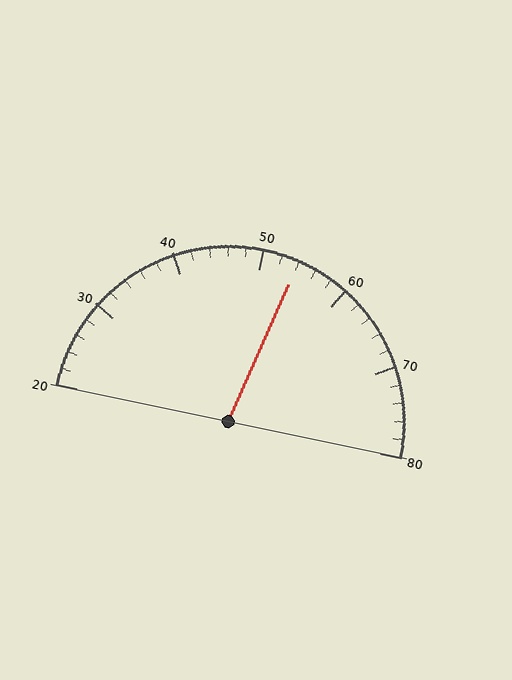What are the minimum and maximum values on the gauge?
The gauge ranges from 20 to 80.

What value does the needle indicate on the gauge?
The needle indicates approximately 54.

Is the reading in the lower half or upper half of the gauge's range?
The reading is in the upper half of the range (20 to 80).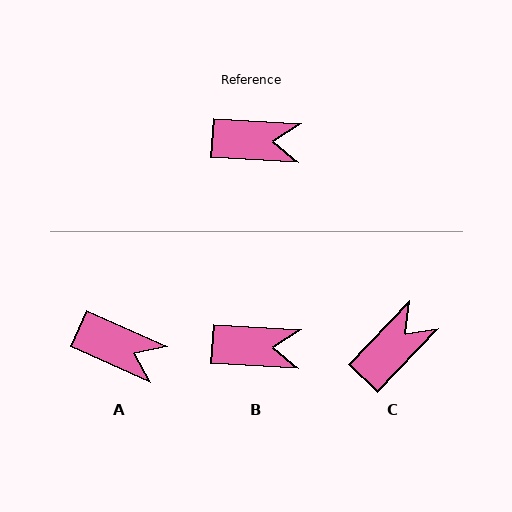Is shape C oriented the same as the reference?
No, it is off by about 50 degrees.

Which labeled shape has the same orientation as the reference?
B.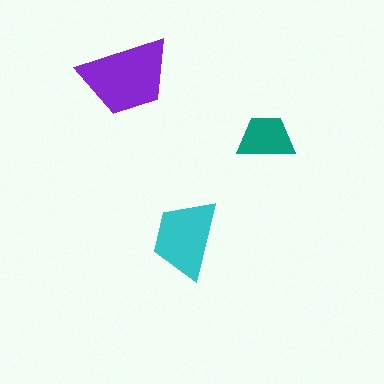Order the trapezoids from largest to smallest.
the purple one, the cyan one, the teal one.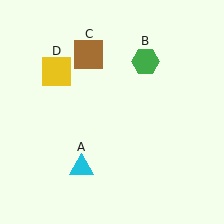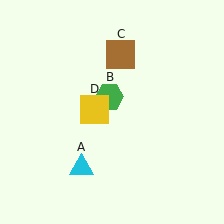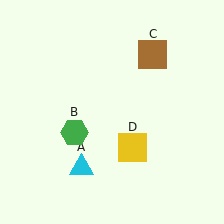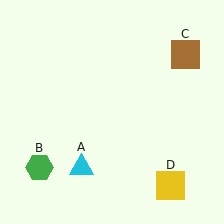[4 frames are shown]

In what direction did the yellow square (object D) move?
The yellow square (object D) moved down and to the right.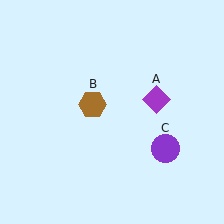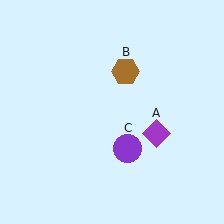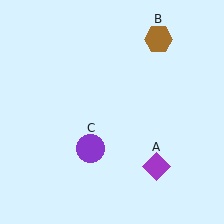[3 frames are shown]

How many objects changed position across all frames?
3 objects changed position: purple diamond (object A), brown hexagon (object B), purple circle (object C).